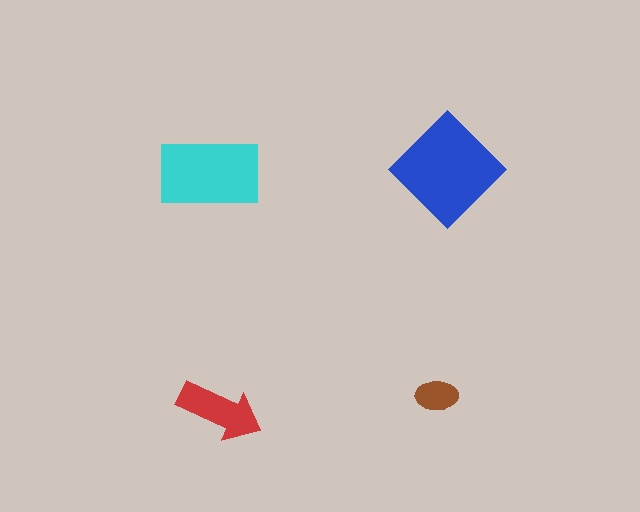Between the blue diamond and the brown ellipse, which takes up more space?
The blue diamond.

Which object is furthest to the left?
The cyan rectangle is leftmost.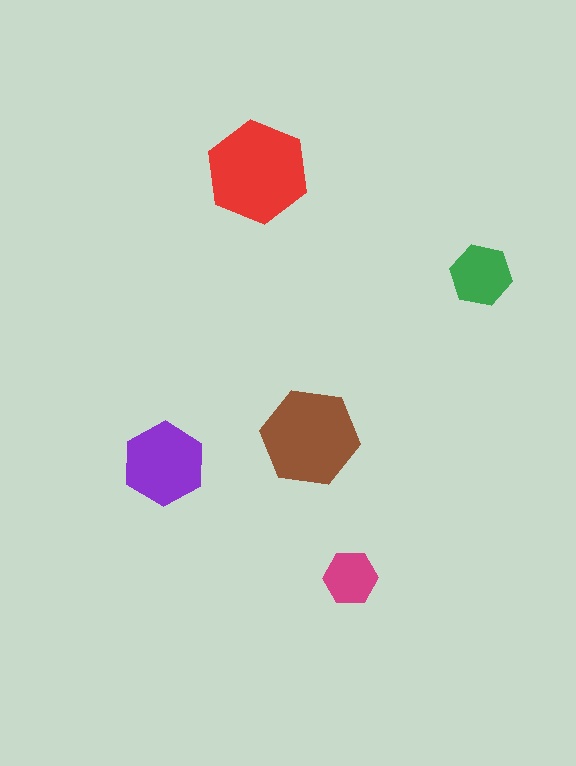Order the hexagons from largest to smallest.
the red one, the brown one, the purple one, the green one, the magenta one.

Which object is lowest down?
The magenta hexagon is bottommost.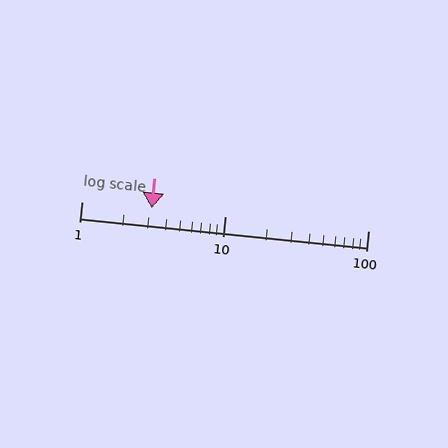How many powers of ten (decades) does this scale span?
The scale spans 2 decades, from 1 to 100.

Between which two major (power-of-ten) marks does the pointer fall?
The pointer is between 1 and 10.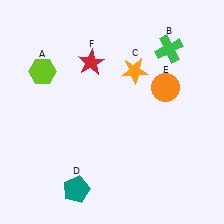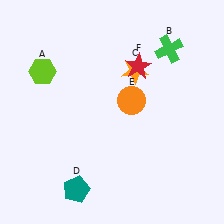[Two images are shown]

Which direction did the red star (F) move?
The red star (F) moved right.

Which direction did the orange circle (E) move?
The orange circle (E) moved left.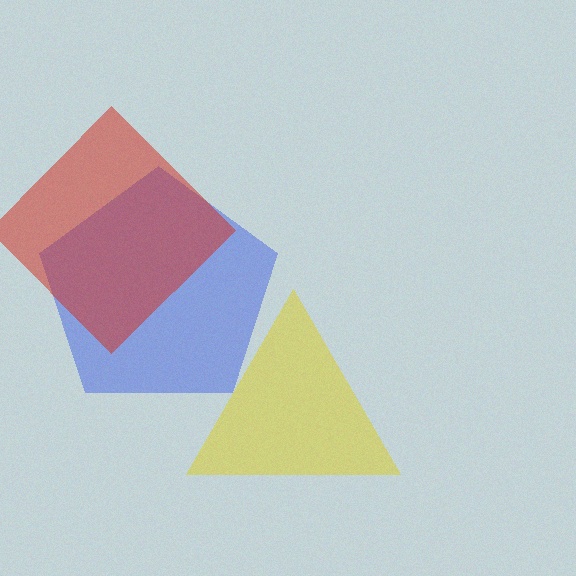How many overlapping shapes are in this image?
There are 3 overlapping shapes in the image.